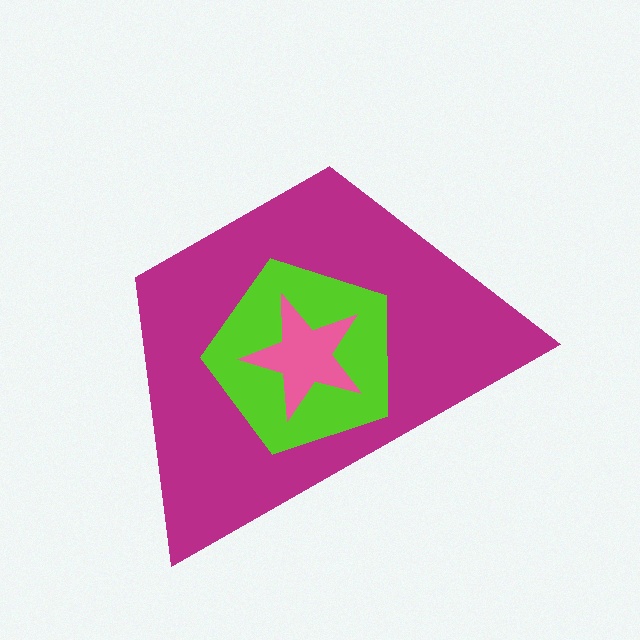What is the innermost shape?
The pink star.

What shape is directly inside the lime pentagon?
The pink star.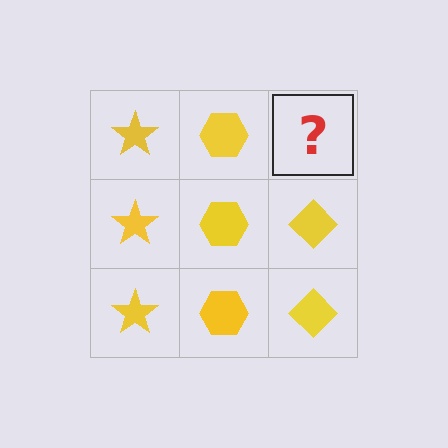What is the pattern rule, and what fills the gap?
The rule is that each column has a consistent shape. The gap should be filled with a yellow diamond.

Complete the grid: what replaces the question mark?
The question mark should be replaced with a yellow diamond.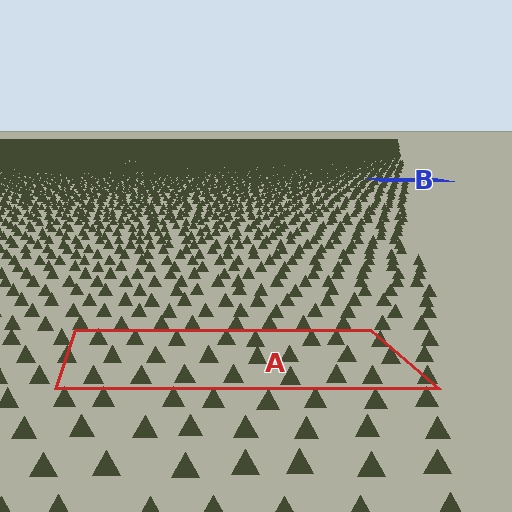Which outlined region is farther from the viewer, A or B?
Region B is farther from the viewer — the texture elements inside it appear smaller and more densely packed.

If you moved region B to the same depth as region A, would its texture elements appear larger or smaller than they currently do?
They would appear larger. At a closer depth, the same texture elements are projected at a bigger on-screen size.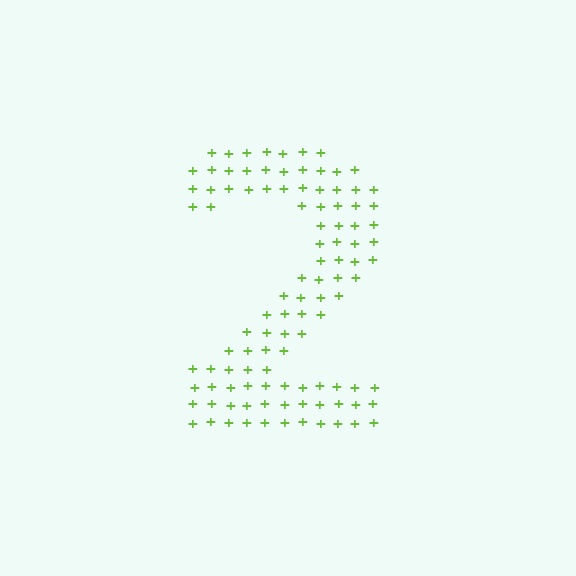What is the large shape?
The large shape is the digit 2.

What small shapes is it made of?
It is made of small plus signs.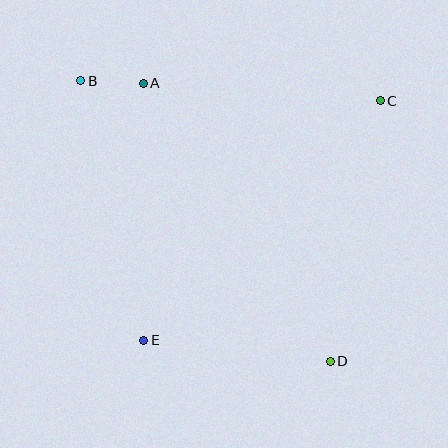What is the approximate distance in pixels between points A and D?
The distance between A and D is approximately 335 pixels.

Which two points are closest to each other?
Points A and B are closest to each other.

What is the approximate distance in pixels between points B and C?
The distance between B and C is approximately 300 pixels.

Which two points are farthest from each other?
Points B and D are farthest from each other.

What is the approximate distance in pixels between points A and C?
The distance between A and C is approximately 238 pixels.